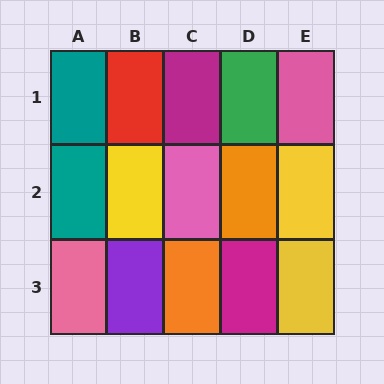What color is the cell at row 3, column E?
Yellow.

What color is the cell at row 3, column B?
Purple.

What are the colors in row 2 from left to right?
Teal, yellow, pink, orange, yellow.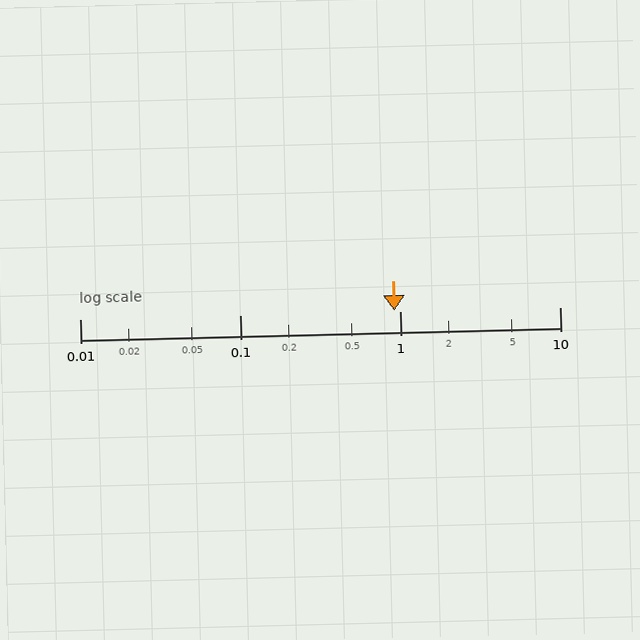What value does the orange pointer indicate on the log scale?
The pointer indicates approximately 0.93.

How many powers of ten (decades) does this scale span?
The scale spans 3 decades, from 0.01 to 10.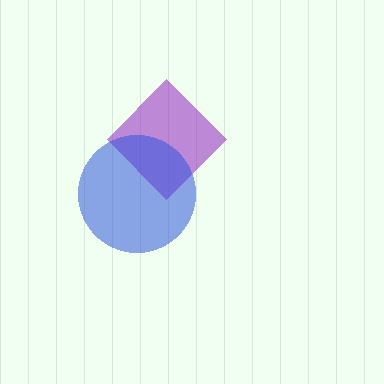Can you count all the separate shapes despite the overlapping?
Yes, there are 2 separate shapes.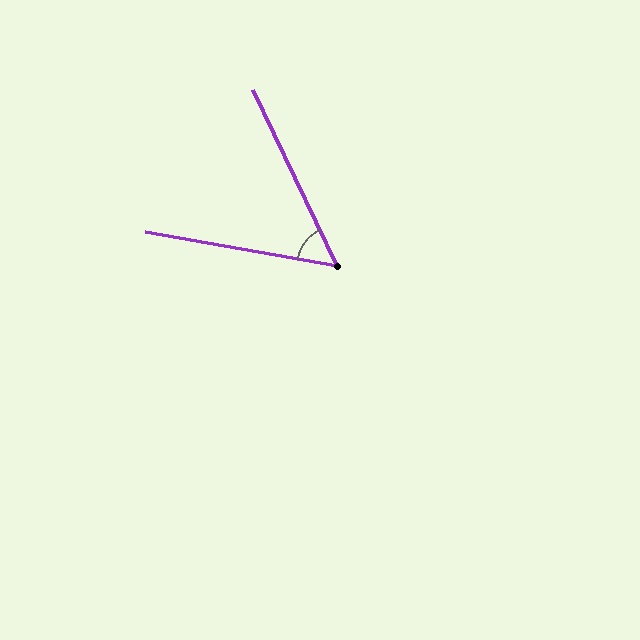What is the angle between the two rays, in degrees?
Approximately 54 degrees.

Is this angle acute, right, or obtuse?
It is acute.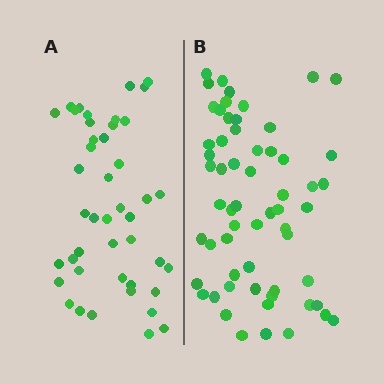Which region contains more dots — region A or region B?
Region B (the right region) has more dots.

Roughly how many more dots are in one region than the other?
Region B has approximately 15 more dots than region A.